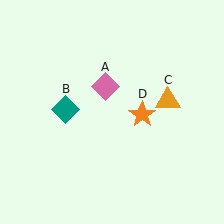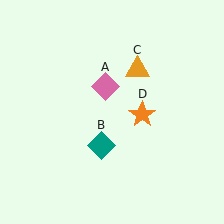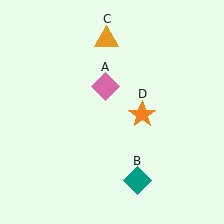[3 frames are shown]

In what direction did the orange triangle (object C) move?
The orange triangle (object C) moved up and to the left.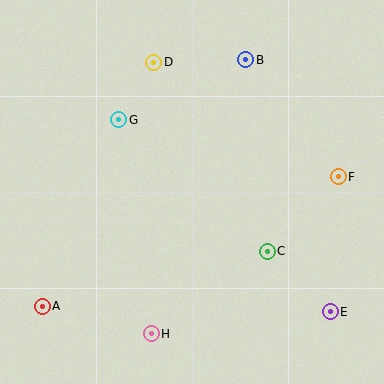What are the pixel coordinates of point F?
Point F is at (338, 177).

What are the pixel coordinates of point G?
Point G is at (119, 120).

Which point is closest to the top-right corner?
Point B is closest to the top-right corner.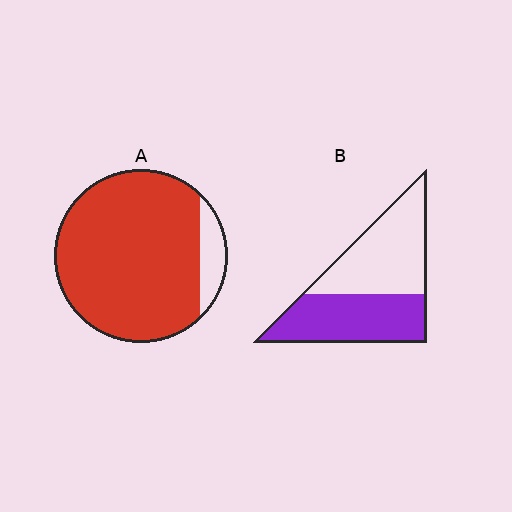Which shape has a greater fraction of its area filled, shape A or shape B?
Shape A.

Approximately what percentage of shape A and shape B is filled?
A is approximately 90% and B is approximately 50%.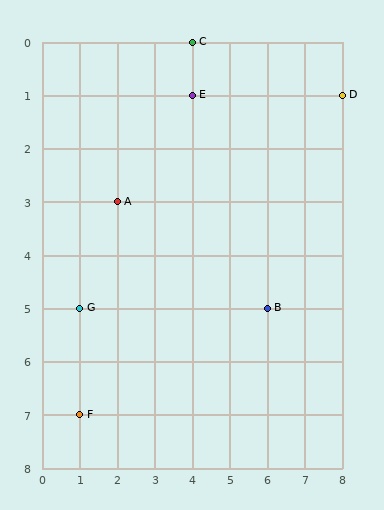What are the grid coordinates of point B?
Point B is at grid coordinates (6, 5).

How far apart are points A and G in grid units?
Points A and G are 1 column and 2 rows apart (about 2.2 grid units diagonally).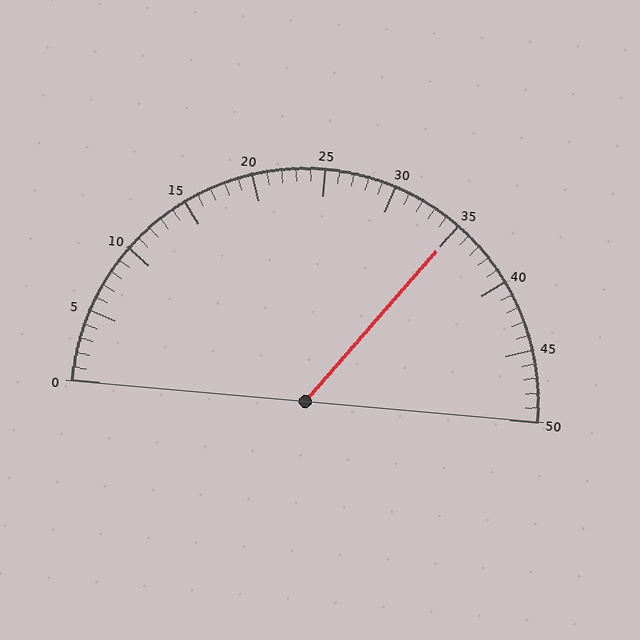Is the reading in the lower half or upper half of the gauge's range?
The reading is in the upper half of the range (0 to 50).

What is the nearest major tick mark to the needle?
The nearest major tick mark is 35.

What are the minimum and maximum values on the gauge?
The gauge ranges from 0 to 50.